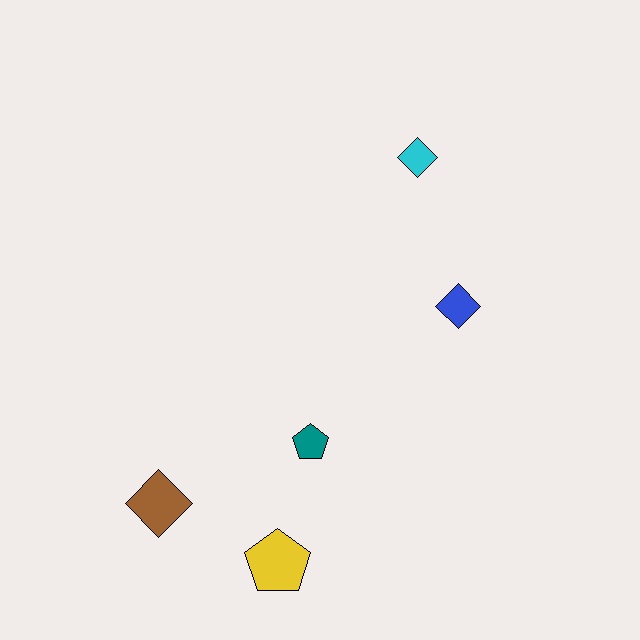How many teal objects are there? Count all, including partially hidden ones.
There is 1 teal object.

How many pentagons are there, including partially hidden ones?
There are 2 pentagons.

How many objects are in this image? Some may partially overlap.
There are 5 objects.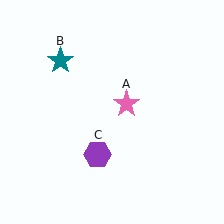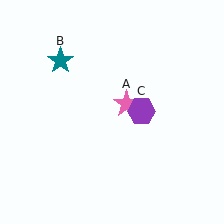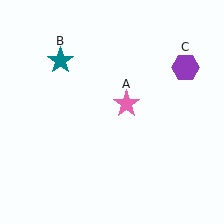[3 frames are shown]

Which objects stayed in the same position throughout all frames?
Pink star (object A) and teal star (object B) remained stationary.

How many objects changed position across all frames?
1 object changed position: purple hexagon (object C).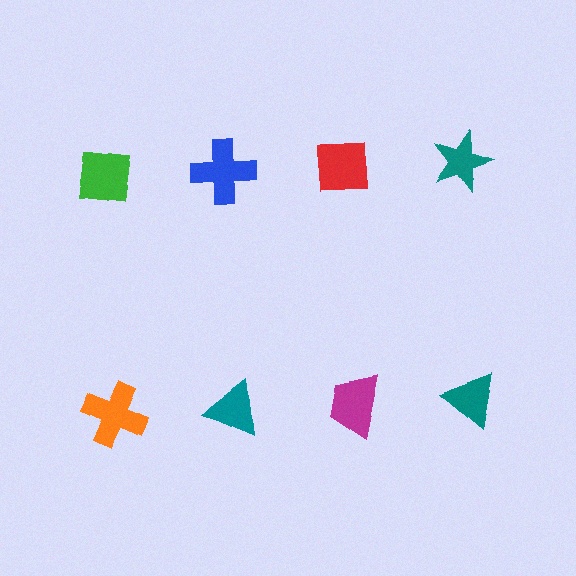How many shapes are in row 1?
4 shapes.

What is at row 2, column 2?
A teal triangle.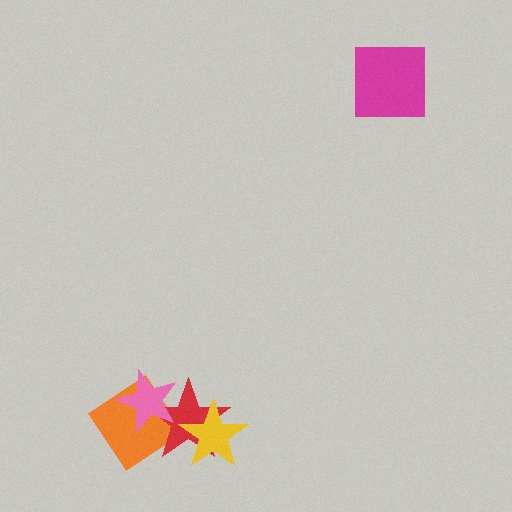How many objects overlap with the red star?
3 objects overlap with the red star.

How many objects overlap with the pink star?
2 objects overlap with the pink star.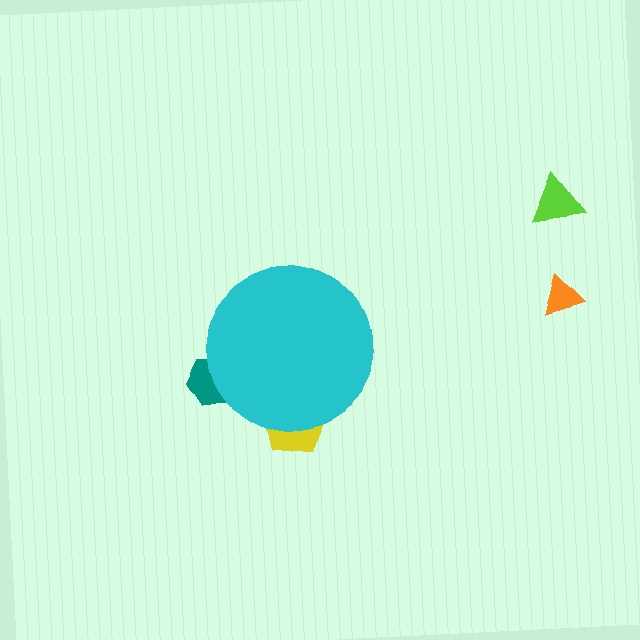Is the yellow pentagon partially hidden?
Yes, the yellow pentagon is partially hidden behind the cyan circle.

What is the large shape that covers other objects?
A cyan circle.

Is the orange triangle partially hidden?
No, the orange triangle is fully visible.